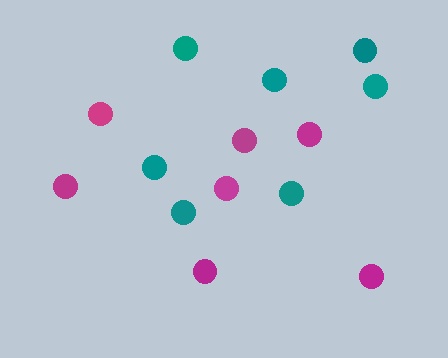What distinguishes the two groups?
There are 2 groups: one group of teal circles (7) and one group of magenta circles (7).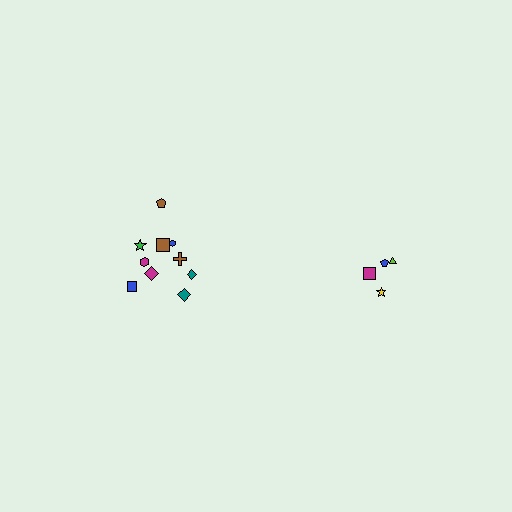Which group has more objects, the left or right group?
The left group.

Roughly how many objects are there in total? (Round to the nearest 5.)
Roughly 15 objects in total.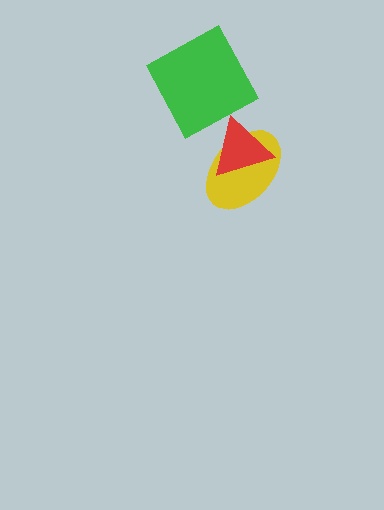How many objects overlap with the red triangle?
1 object overlaps with the red triangle.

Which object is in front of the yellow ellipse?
The red triangle is in front of the yellow ellipse.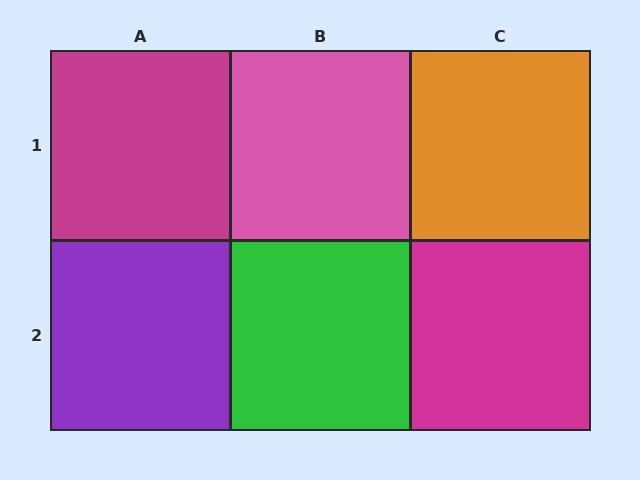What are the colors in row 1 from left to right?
Magenta, pink, orange.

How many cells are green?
1 cell is green.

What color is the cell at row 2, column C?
Magenta.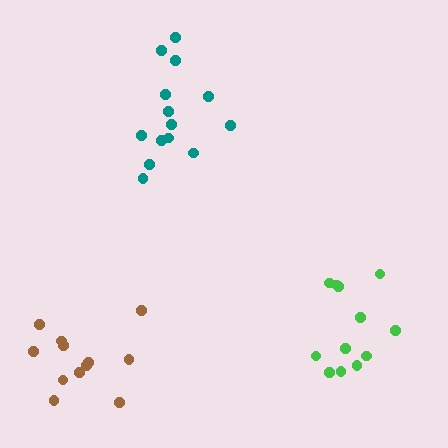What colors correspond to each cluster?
The clusters are colored: brown, green, teal.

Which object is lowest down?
The brown cluster is bottommost.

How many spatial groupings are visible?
There are 3 spatial groupings.